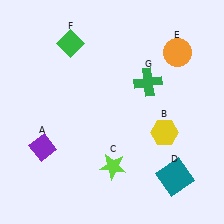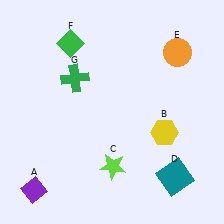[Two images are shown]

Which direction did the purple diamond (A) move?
The purple diamond (A) moved down.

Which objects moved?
The objects that moved are: the purple diamond (A), the green cross (G).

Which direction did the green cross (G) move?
The green cross (G) moved left.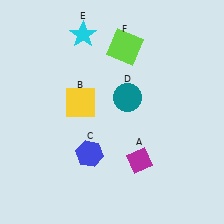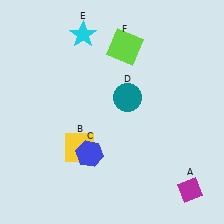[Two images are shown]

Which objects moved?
The objects that moved are: the magenta diamond (A), the yellow square (B).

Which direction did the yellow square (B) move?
The yellow square (B) moved down.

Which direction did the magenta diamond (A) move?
The magenta diamond (A) moved right.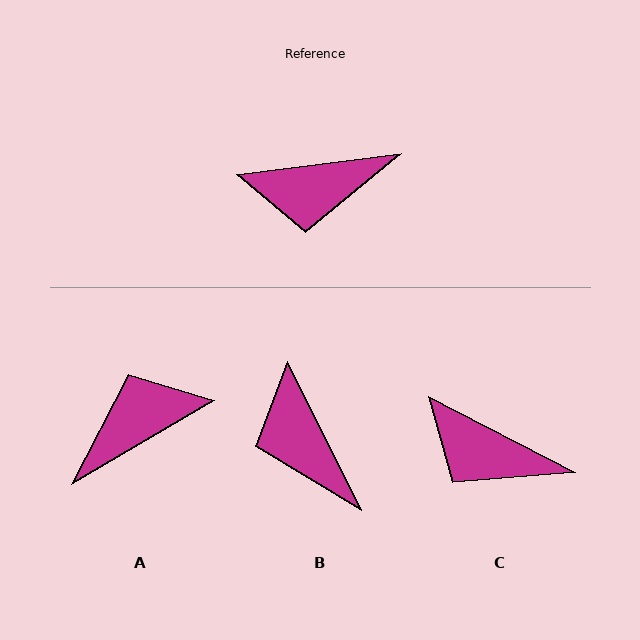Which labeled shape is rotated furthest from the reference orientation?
A, about 157 degrees away.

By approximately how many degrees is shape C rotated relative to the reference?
Approximately 35 degrees clockwise.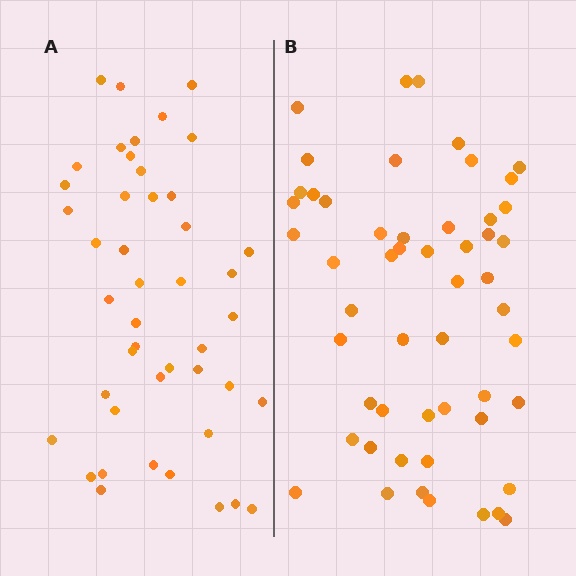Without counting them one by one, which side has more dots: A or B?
Region B (the right region) has more dots.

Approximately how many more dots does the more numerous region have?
Region B has roughly 8 or so more dots than region A.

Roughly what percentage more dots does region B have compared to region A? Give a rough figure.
About 20% more.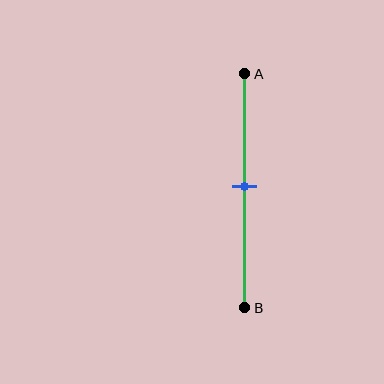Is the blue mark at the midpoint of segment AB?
Yes, the mark is approximately at the midpoint.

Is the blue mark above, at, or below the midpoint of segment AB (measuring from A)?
The blue mark is approximately at the midpoint of segment AB.